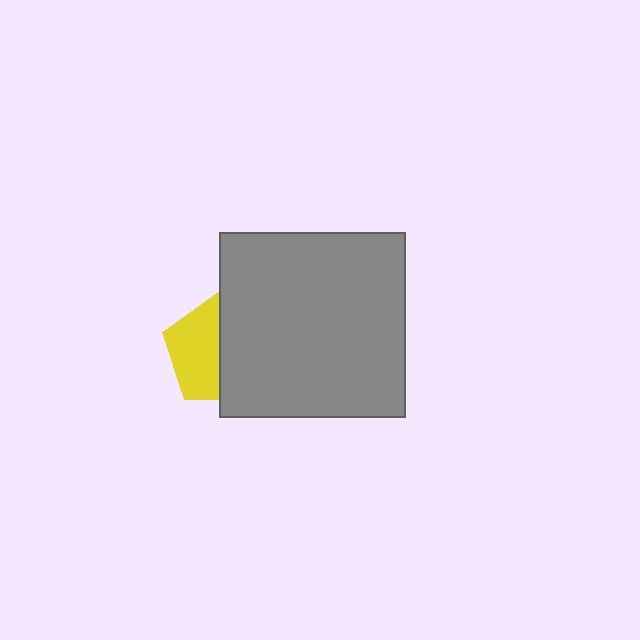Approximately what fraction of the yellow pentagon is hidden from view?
Roughly 50% of the yellow pentagon is hidden behind the gray rectangle.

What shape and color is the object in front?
The object in front is a gray rectangle.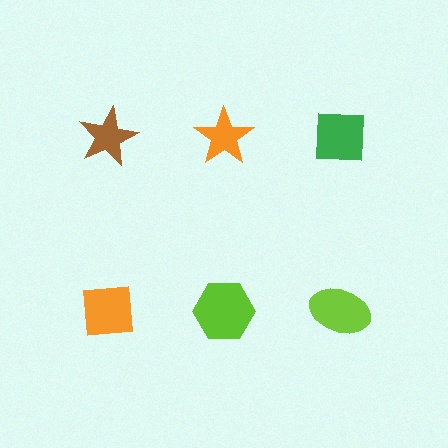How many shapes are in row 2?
3 shapes.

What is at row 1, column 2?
An orange star.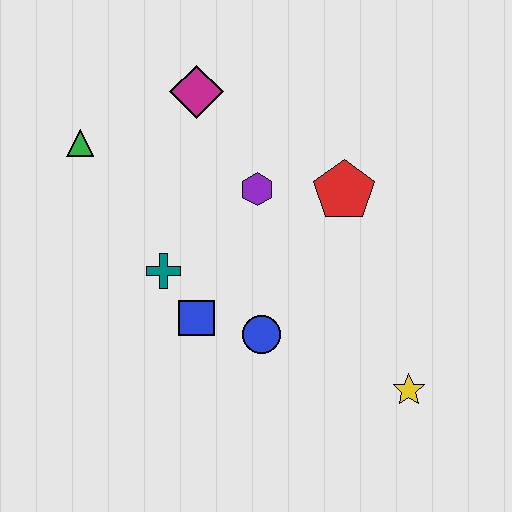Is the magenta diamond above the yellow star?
Yes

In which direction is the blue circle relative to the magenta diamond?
The blue circle is below the magenta diamond.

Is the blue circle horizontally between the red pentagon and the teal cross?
Yes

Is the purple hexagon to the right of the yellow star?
No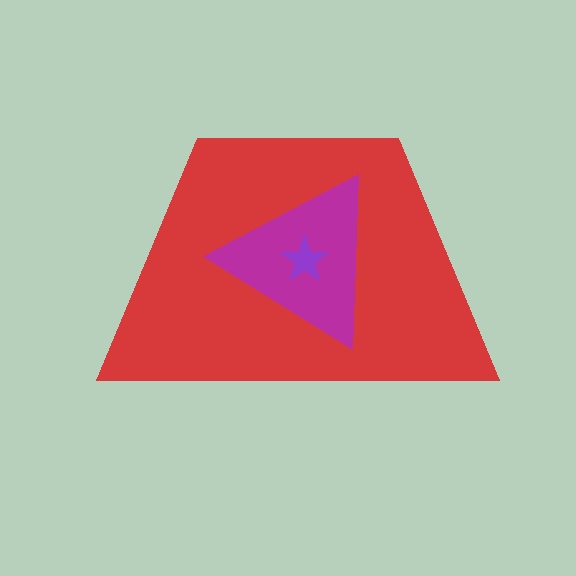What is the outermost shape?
The red trapezoid.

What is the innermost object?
The purple star.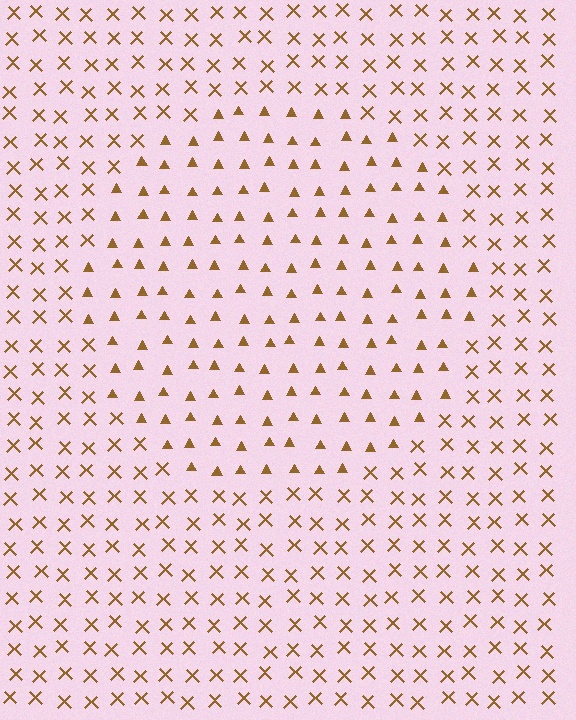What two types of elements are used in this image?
The image uses triangles inside the circle region and X marks outside it.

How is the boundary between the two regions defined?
The boundary is defined by a change in element shape: triangles inside vs. X marks outside. All elements share the same color and spacing.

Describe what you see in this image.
The image is filled with small brown elements arranged in a uniform grid. A circle-shaped region contains triangles, while the surrounding area contains X marks. The boundary is defined purely by the change in element shape.